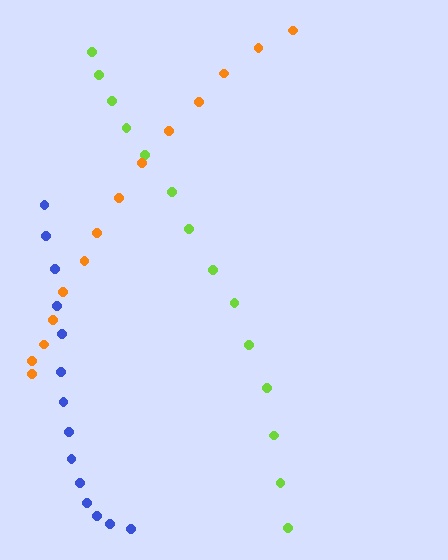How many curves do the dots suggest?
There are 3 distinct paths.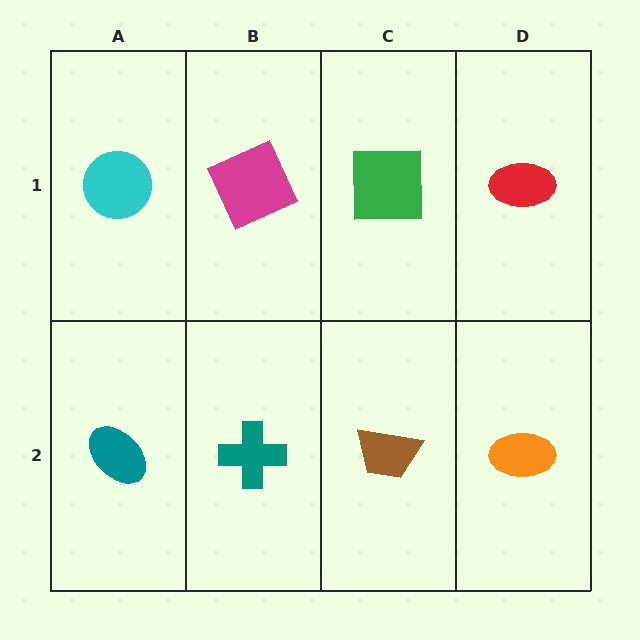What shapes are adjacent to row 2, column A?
A cyan circle (row 1, column A), a teal cross (row 2, column B).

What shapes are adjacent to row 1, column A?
A teal ellipse (row 2, column A), a magenta square (row 1, column B).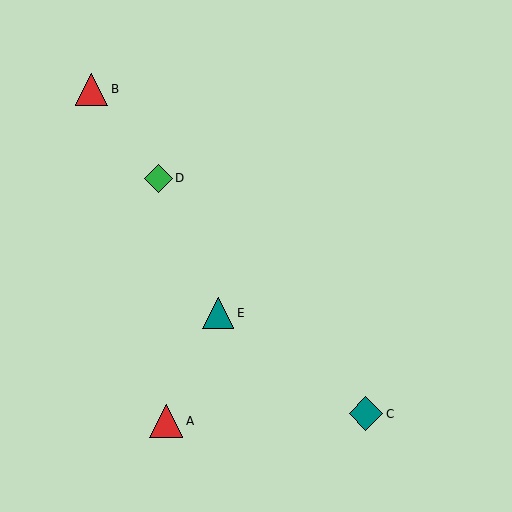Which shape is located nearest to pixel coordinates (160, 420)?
The red triangle (labeled A) at (166, 421) is nearest to that location.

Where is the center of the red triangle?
The center of the red triangle is at (92, 89).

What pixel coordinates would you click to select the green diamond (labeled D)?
Click at (158, 178) to select the green diamond D.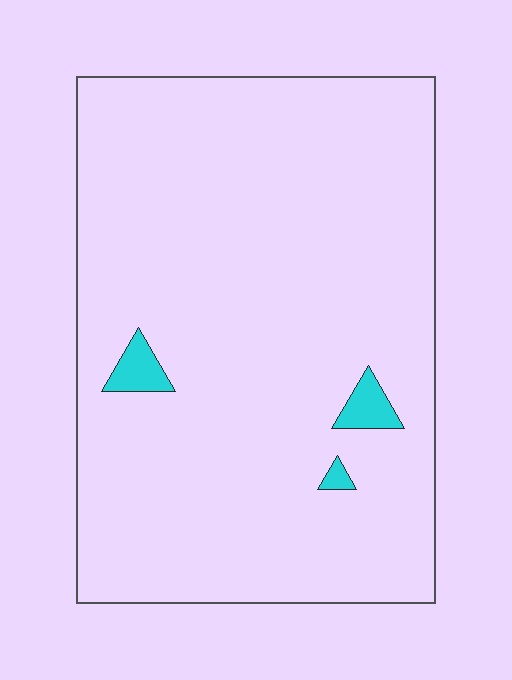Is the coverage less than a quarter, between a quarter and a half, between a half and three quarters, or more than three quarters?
Less than a quarter.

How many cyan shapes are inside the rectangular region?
3.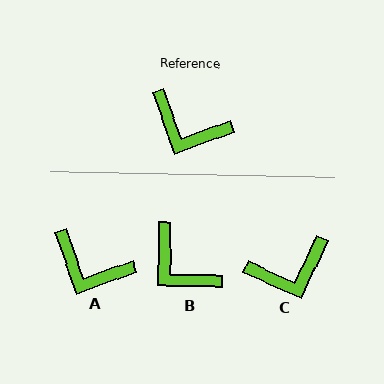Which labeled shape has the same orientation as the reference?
A.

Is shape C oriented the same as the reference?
No, it is off by about 46 degrees.